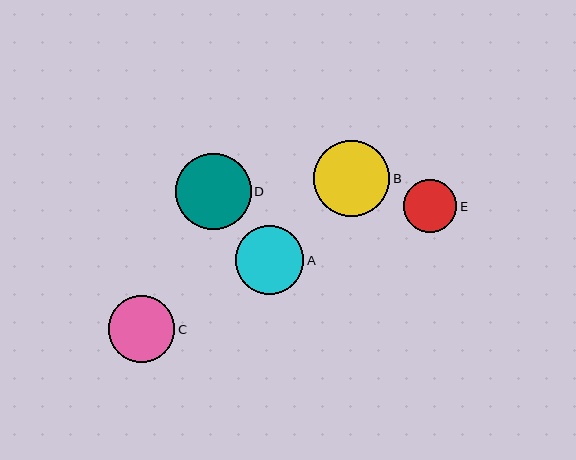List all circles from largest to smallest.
From largest to smallest: B, D, A, C, E.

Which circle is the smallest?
Circle E is the smallest with a size of approximately 53 pixels.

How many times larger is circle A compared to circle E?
Circle A is approximately 1.3 times the size of circle E.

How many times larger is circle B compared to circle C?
Circle B is approximately 1.2 times the size of circle C.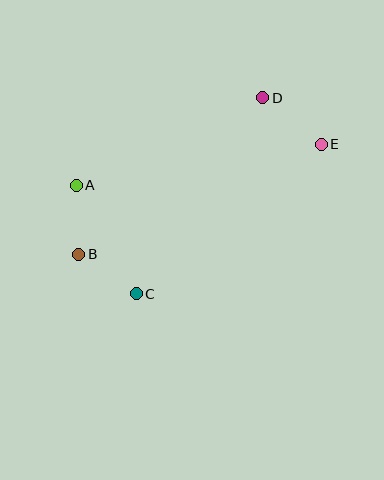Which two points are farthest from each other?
Points B and E are farthest from each other.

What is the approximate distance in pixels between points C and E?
The distance between C and E is approximately 238 pixels.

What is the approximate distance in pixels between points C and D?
The distance between C and D is approximately 233 pixels.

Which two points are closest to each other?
Points A and B are closest to each other.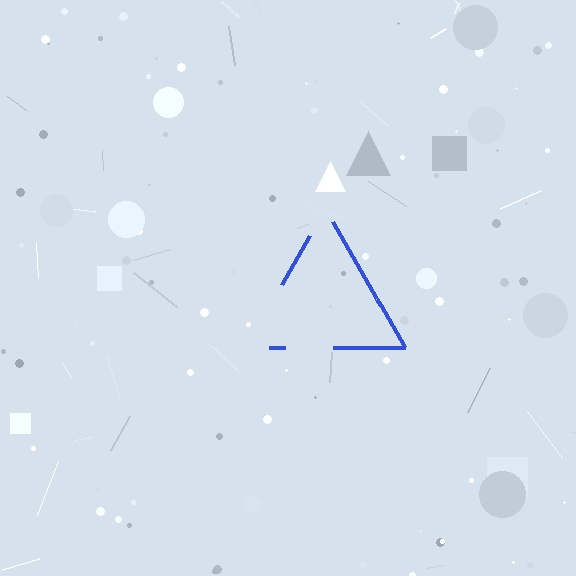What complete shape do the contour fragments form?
The contour fragments form a triangle.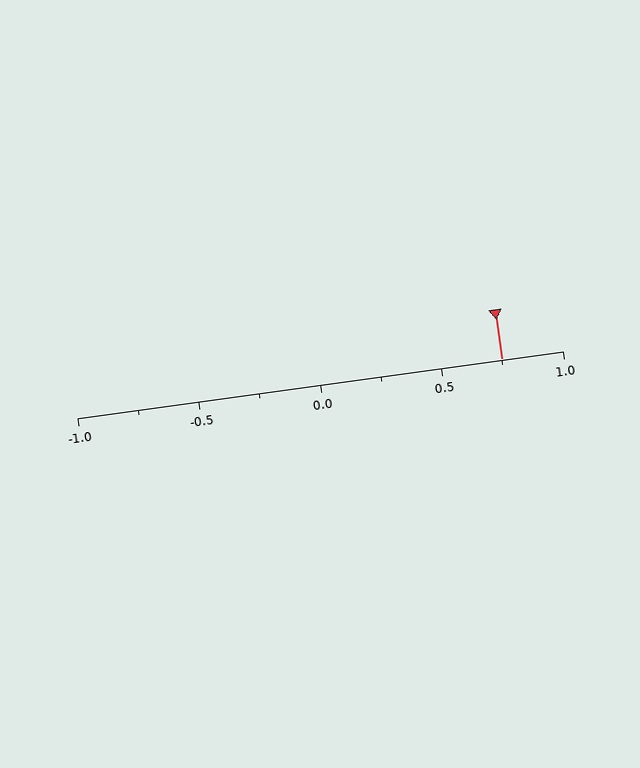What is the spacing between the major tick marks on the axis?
The major ticks are spaced 0.5 apart.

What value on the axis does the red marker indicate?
The marker indicates approximately 0.75.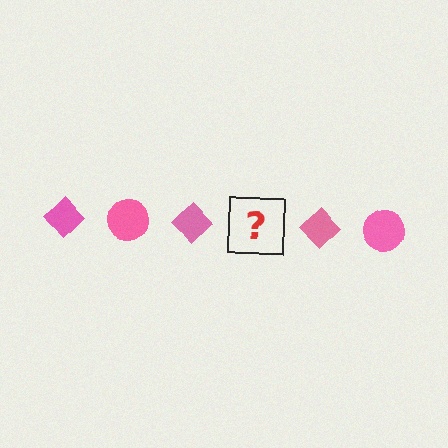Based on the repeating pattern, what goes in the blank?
The blank should be a pink circle.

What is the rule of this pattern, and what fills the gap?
The rule is that the pattern cycles through diamond, circle shapes in pink. The gap should be filled with a pink circle.